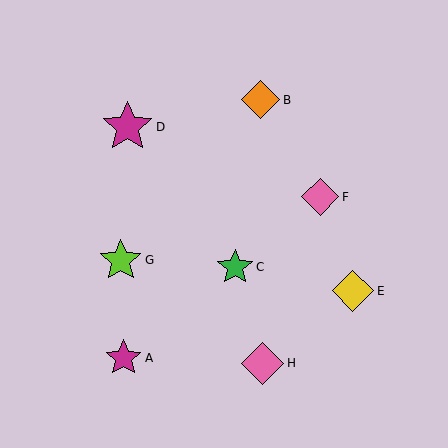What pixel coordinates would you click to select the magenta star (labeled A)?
Click at (124, 358) to select the magenta star A.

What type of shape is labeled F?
Shape F is a pink diamond.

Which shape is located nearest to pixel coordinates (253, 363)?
The pink diamond (labeled H) at (263, 363) is nearest to that location.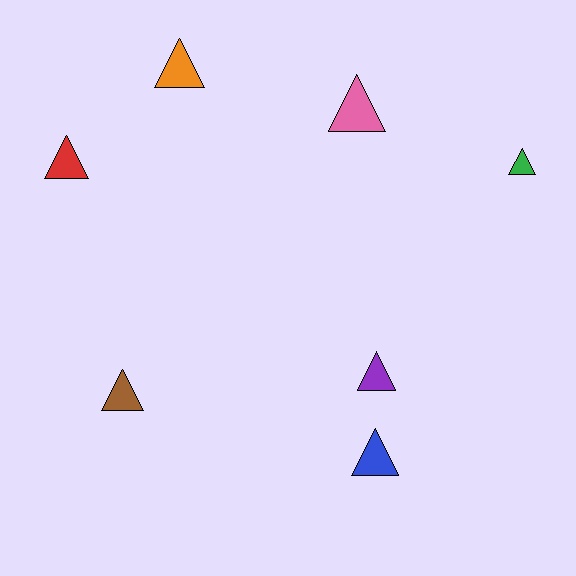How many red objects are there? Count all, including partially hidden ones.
There is 1 red object.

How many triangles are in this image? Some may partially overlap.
There are 7 triangles.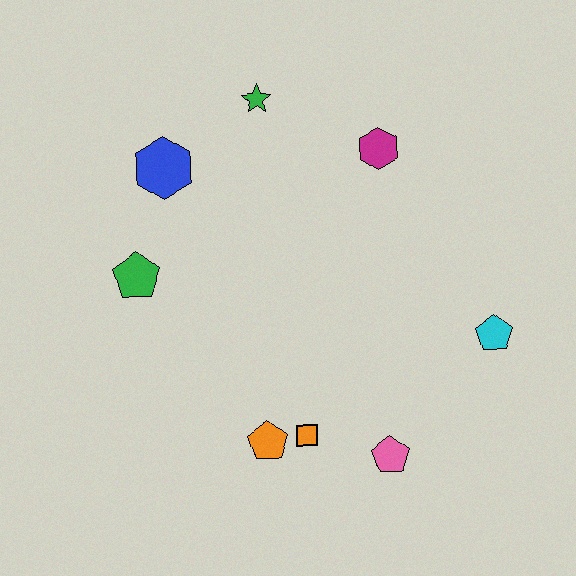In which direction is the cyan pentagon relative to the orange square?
The cyan pentagon is to the right of the orange square.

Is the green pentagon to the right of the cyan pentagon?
No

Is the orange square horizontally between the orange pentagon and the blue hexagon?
No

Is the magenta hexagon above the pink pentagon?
Yes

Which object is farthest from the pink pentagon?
The green star is farthest from the pink pentagon.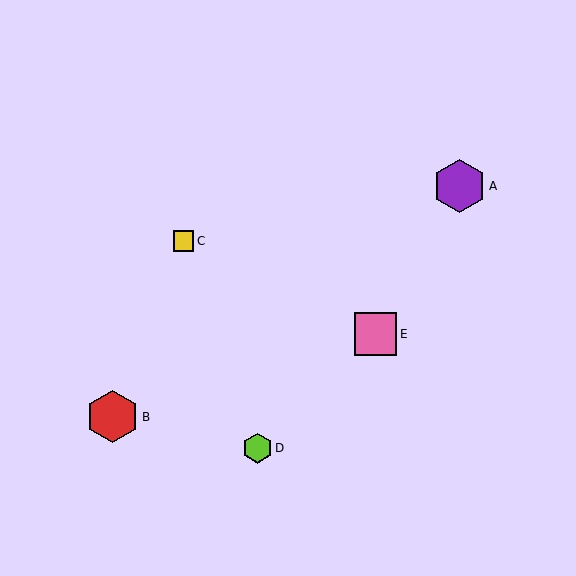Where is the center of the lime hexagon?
The center of the lime hexagon is at (257, 448).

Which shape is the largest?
The purple hexagon (labeled A) is the largest.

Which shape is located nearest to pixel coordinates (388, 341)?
The pink square (labeled E) at (376, 334) is nearest to that location.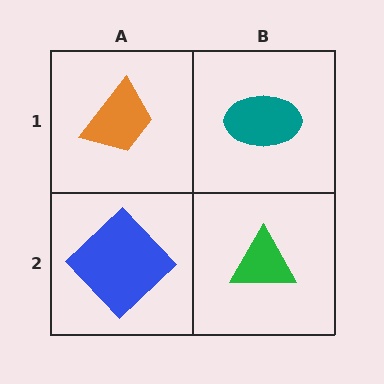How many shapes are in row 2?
2 shapes.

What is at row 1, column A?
An orange trapezoid.